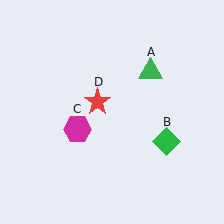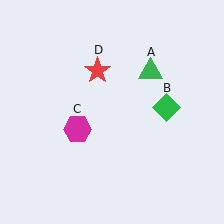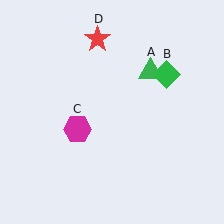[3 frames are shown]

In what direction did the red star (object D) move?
The red star (object D) moved up.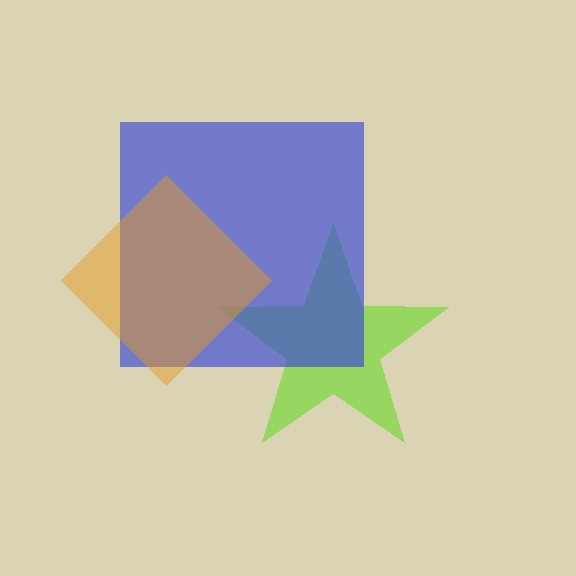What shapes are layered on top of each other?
The layered shapes are: a lime star, a blue square, an orange diamond.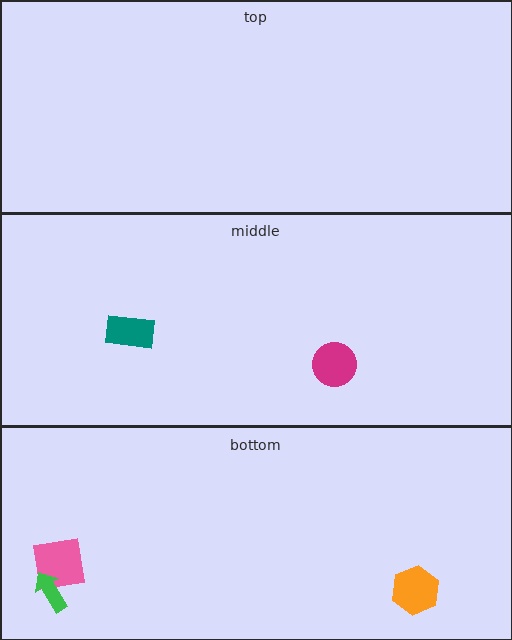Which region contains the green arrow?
The bottom region.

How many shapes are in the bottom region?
3.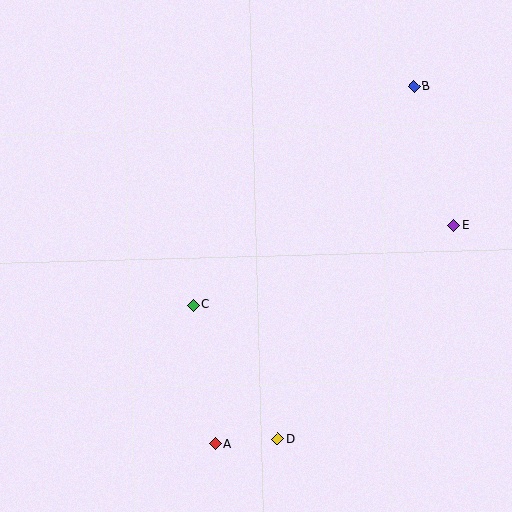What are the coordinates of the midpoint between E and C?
The midpoint between E and C is at (324, 265).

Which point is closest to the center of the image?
Point C at (194, 305) is closest to the center.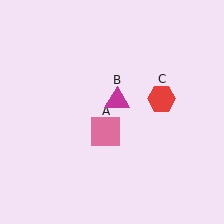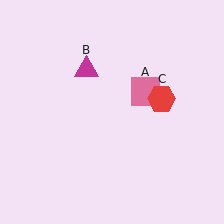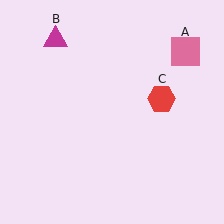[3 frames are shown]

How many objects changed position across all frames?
2 objects changed position: pink square (object A), magenta triangle (object B).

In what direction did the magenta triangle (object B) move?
The magenta triangle (object B) moved up and to the left.